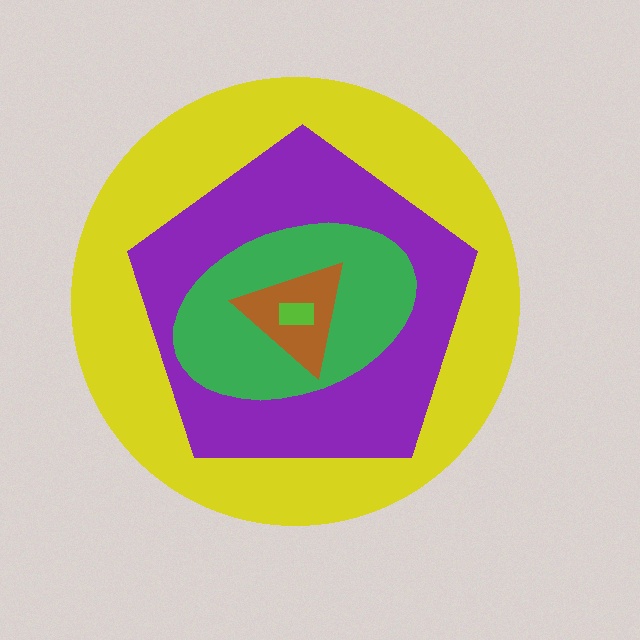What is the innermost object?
The lime rectangle.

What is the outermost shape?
The yellow circle.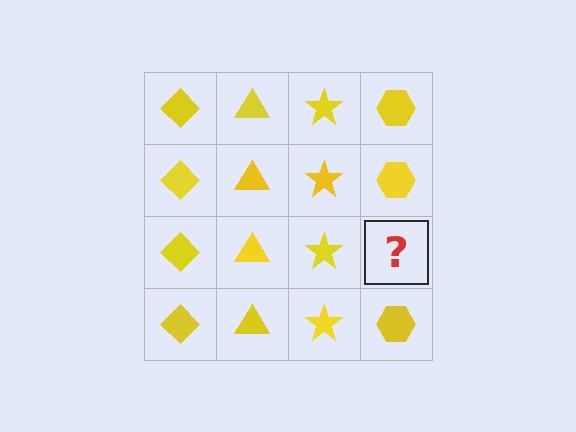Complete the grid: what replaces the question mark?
The question mark should be replaced with a yellow hexagon.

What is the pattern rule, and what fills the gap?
The rule is that each column has a consistent shape. The gap should be filled with a yellow hexagon.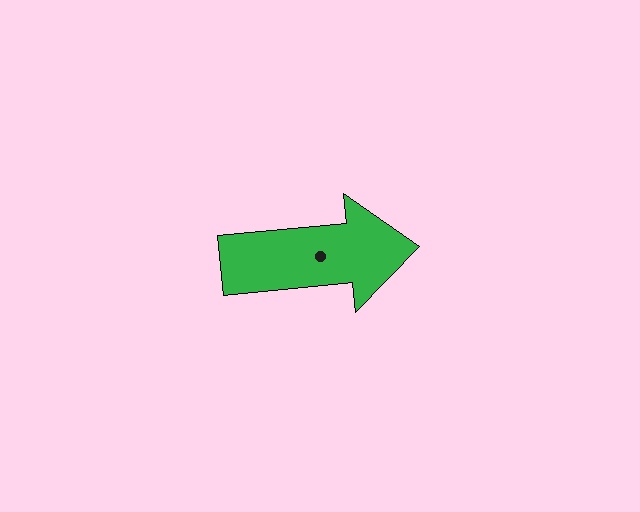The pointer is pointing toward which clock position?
Roughly 3 o'clock.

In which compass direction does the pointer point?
East.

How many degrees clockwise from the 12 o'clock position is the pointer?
Approximately 84 degrees.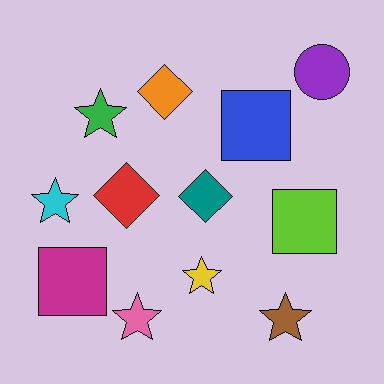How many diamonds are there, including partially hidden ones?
There are 3 diamonds.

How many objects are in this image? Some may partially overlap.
There are 12 objects.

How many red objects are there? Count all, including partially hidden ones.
There is 1 red object.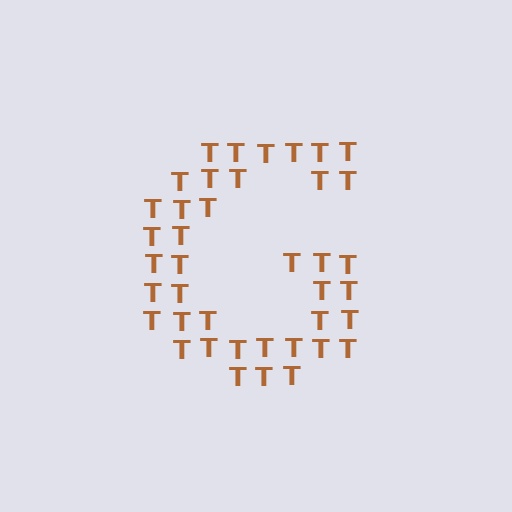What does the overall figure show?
The overall figure shows the letter G.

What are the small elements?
The small elements are letter T's.